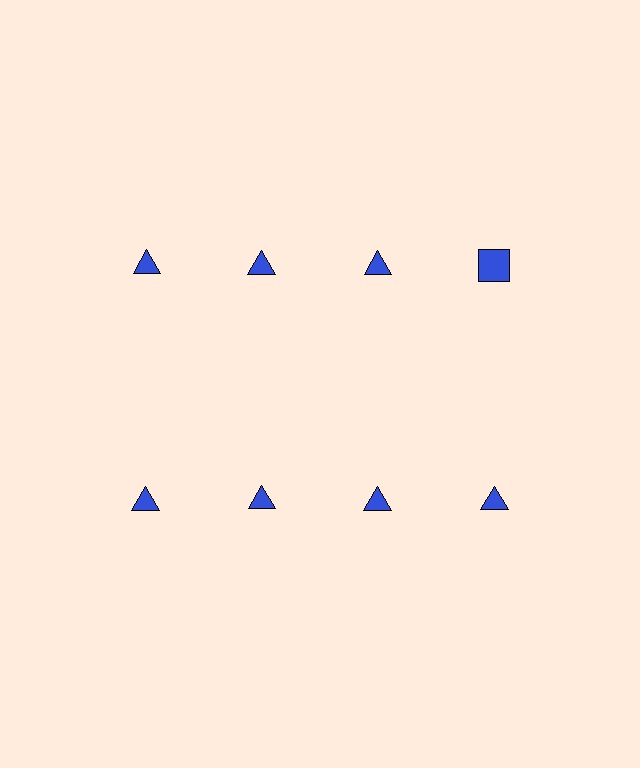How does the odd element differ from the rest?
It has a different shape: square instead of triangle.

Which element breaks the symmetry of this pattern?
The blue square in the top row, second from right column breaks the symmetry. All other shapes are blue triangles.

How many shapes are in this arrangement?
There are 8 shapes arranged in a grid pattern.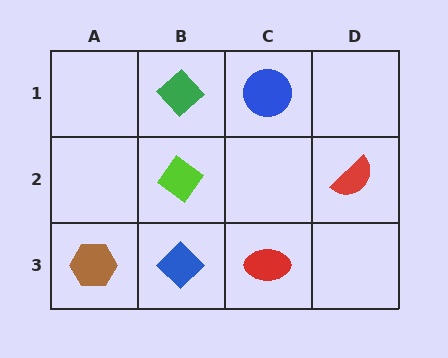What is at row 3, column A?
A brown hexagon.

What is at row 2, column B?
A lime diamond.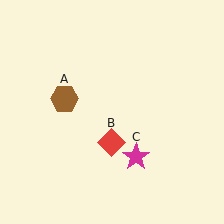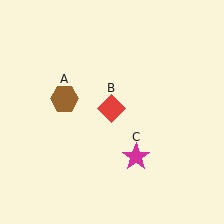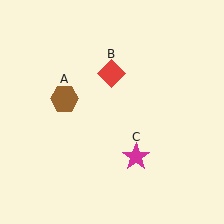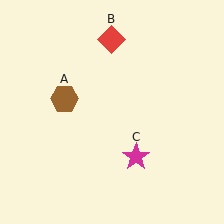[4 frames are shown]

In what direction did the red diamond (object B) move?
The red diamond (object B) moved up.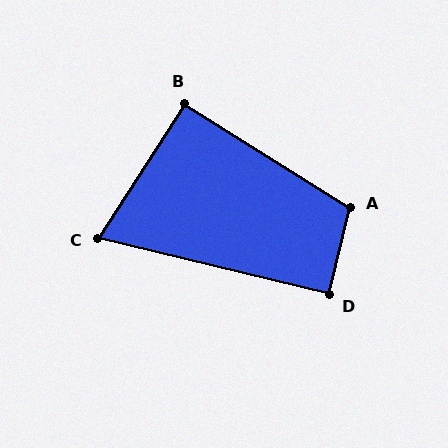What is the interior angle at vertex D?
Approximately 89 degrees (approximately right).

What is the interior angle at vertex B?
Approximately 91 degrees (approximately right).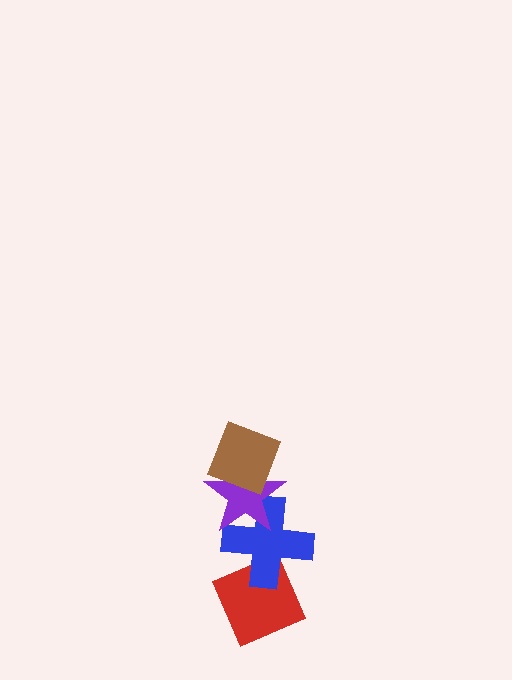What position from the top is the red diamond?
The red diamond is 4th from the top.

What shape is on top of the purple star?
The brown diamond is on top of the purple star.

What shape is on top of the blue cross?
The purple star is on top of the blue cross.